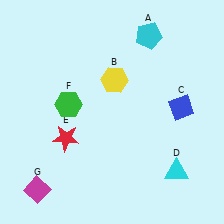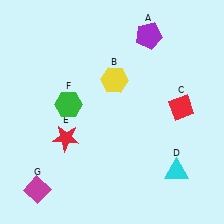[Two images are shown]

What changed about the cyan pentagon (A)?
In Image 1, A is cyan. In Image 2, it changed to purple.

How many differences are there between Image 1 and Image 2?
There are 2 differences between the two images.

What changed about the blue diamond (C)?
In Image 1, C is blue. In Image 2, it changed to red.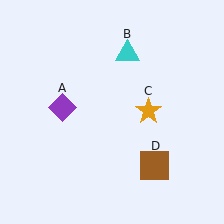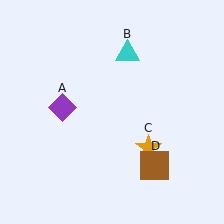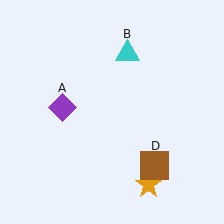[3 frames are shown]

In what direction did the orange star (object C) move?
The orange star (object C) moved down.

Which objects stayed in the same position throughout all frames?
Purple diamond (object A) and cyan triangle (object B) and brown square (object D) remained stationary.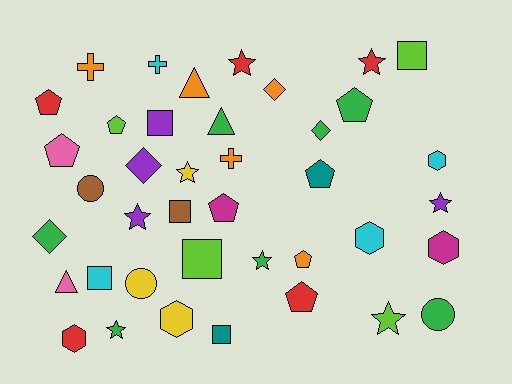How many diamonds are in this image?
There are 4 diamonds.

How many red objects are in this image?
There are 5 red objects.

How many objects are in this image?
There are 40 objects.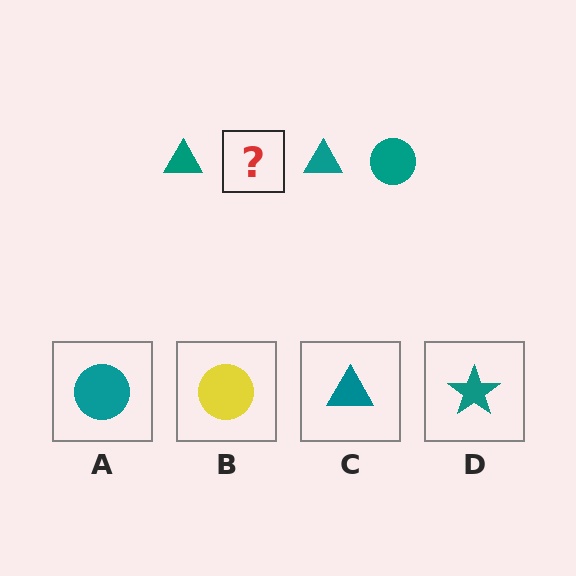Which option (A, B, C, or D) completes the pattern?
A.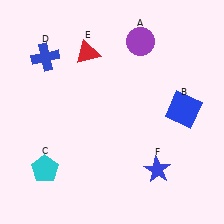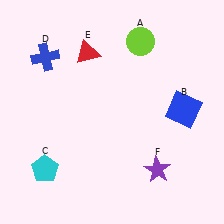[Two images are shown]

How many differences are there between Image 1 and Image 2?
There are 2 differences between the two images.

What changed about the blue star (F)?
In Image 1, F is blue. In Image 2, it changed to purple.